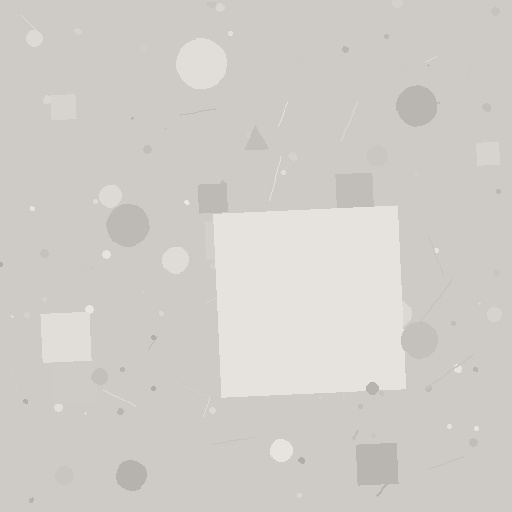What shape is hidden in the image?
A square is hidden in the image.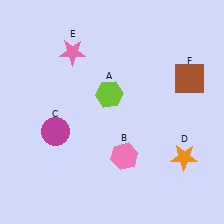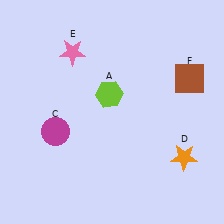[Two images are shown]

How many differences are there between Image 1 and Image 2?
There is 1 difference between the two images.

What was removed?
The pink hexagon (B) was removed in Image 2.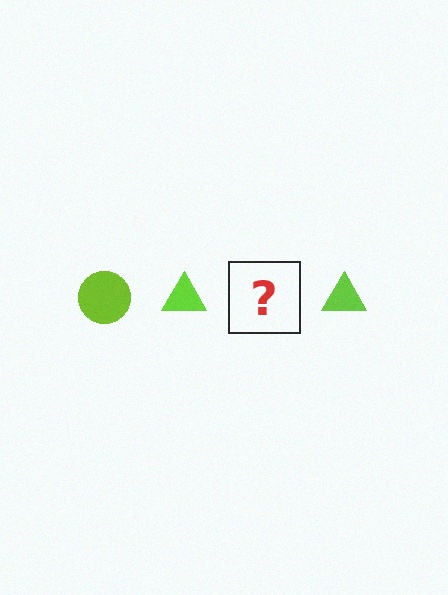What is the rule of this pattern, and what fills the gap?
The rule is that the pattern cycles through circle, triangle shapes in lime. The gap should be filled with a lime circle.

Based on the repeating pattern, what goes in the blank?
The blank should be a lime circle.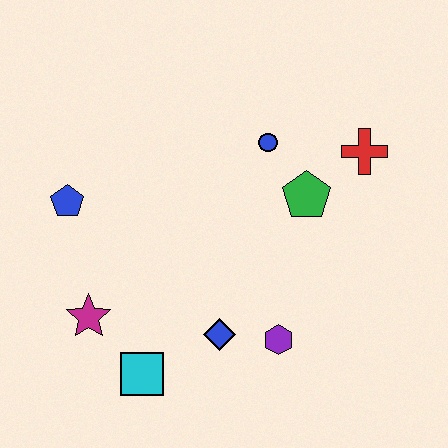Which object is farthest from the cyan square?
The red cross is farthest from the cyan square.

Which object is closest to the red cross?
The green pentagon is closest to the red cross.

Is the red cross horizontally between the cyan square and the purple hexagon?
No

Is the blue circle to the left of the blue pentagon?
No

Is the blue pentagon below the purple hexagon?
No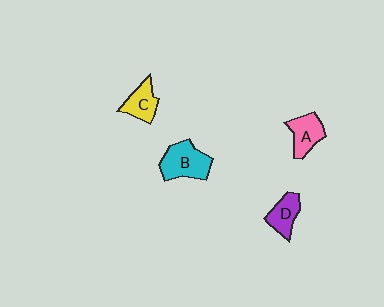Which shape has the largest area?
Shape B (cyan).